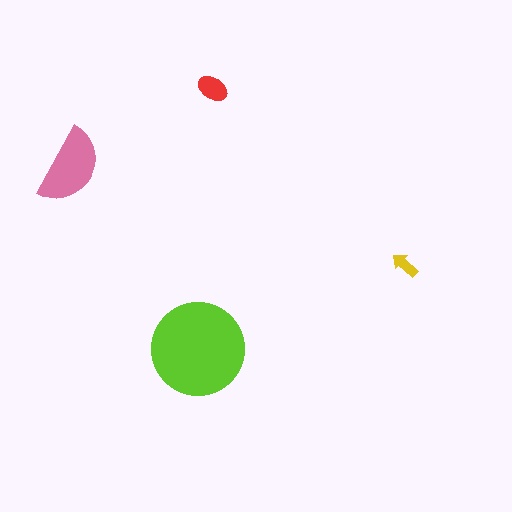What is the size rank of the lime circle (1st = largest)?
1st.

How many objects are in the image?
There are 4 objects in the image.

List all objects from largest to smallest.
The lime circle, the pink semicircle, the red ellipse, the yellow arrow.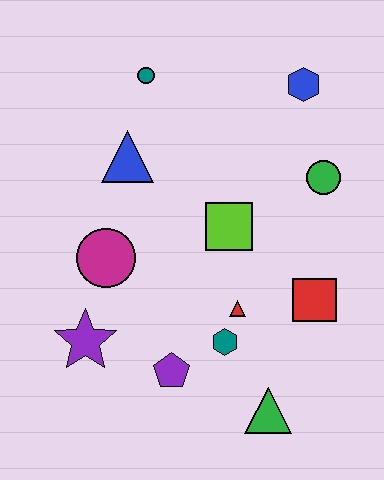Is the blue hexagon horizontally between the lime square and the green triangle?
No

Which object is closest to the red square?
The red triangle is closest to the red square.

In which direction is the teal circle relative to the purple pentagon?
The teal circle is above the purple pentagon.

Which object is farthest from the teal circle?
The green triangle is farthest from the teal circle.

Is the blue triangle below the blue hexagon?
Yes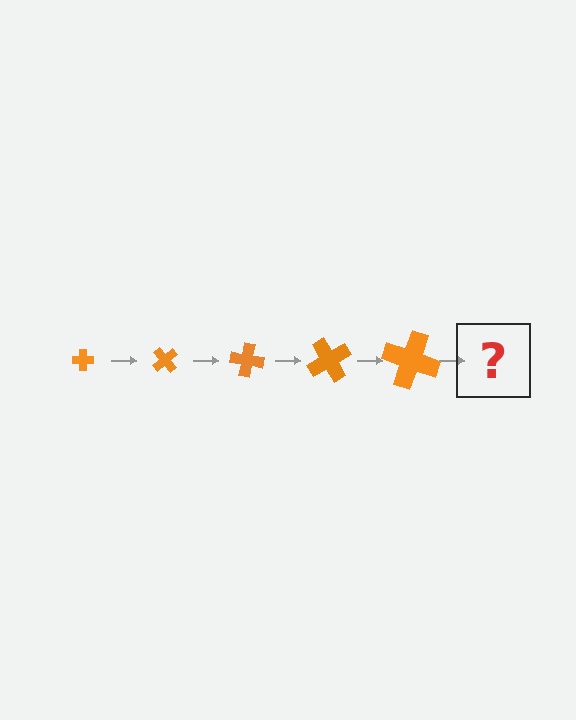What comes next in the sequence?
The next element should be a cross, larger than the previous one and rotated 250 degrees from the start.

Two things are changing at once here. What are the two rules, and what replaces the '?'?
The two rules are that the cross grows larger each step and it rotates 50 degrees each step. The '?' should be a cross, larger than the previous one and rotated 250 degrees from the start.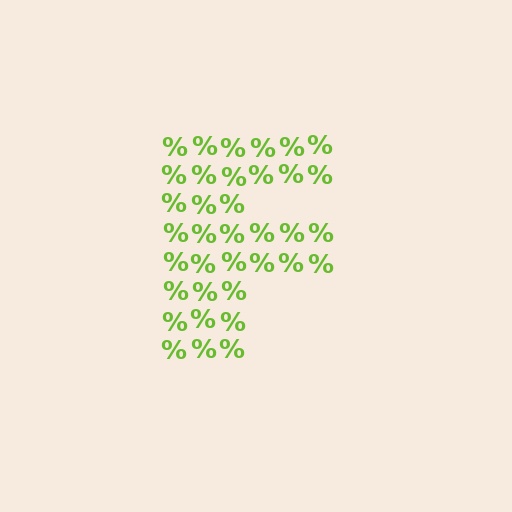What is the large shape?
The large shape is the letter F.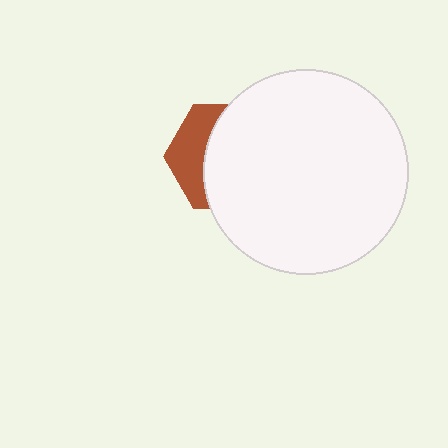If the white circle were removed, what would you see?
You would see the complete brown hexagon.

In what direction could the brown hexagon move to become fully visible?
The brown hexagon could move left. That would shift it out from behind the white circle entirely.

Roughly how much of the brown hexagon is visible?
A small part of it is visible (roughly 35%).